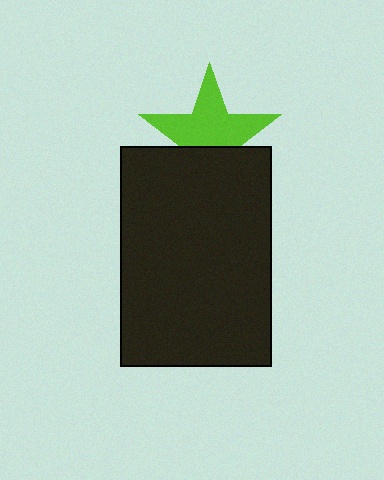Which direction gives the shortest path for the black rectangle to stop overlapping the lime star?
Moving down gives the shortest separation.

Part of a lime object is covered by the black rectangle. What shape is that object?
It is a star.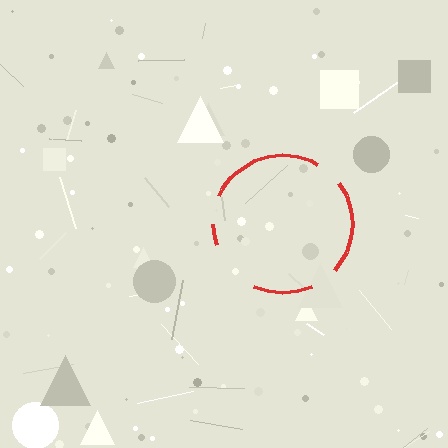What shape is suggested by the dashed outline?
The dashed outline suggests a circle.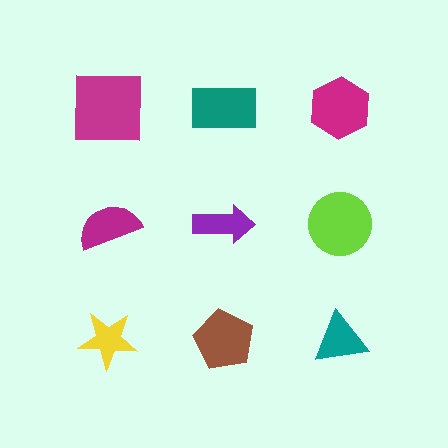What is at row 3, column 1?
A yellow star.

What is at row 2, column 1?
A magenta semicircle.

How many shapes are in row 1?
3 shapes.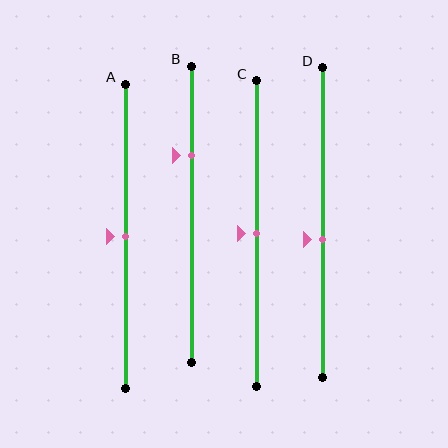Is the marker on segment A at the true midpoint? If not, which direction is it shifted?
Yes, the marker on segment A is at the true midpoint.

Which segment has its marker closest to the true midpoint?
Segment A has its marker closest to the true midpoint.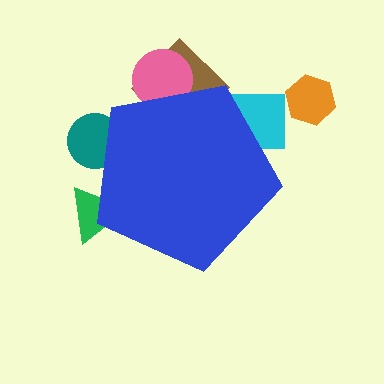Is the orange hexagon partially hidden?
No, the orange hexagon is fully visible.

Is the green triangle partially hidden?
Yes, the green triangle is partially hidden behind the blue pentagon.